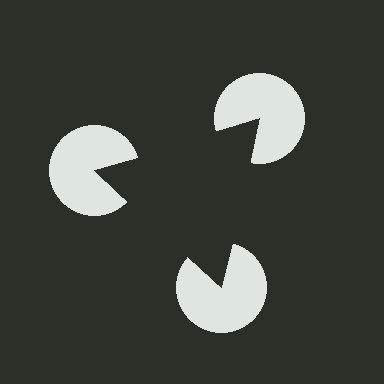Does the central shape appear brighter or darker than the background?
It typically appears slightly darker than the background, even though no actual brightness change is drawn.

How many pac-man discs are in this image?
There are 3 — one at each vertex of the illusory triangle.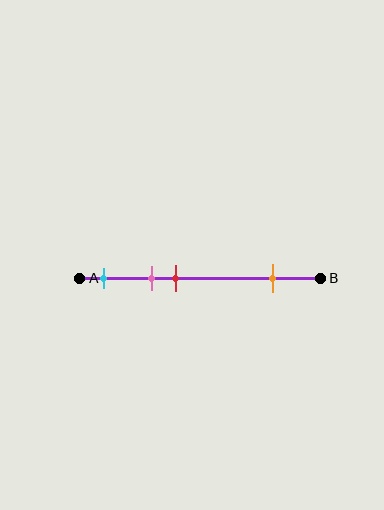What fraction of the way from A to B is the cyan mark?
The cyan mark is approximately 10% (0.1) of the way from A to B.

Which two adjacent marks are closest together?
The pink and red marks are the closest adjacent pair.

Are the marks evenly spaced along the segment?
No, the marks are not evenly spaced.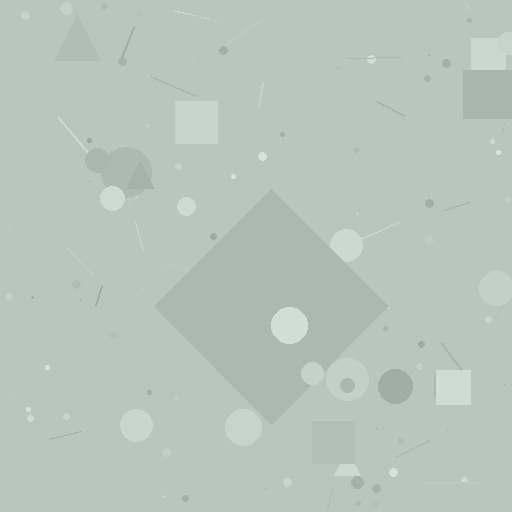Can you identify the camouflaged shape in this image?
The camouflaged shape is a diamond.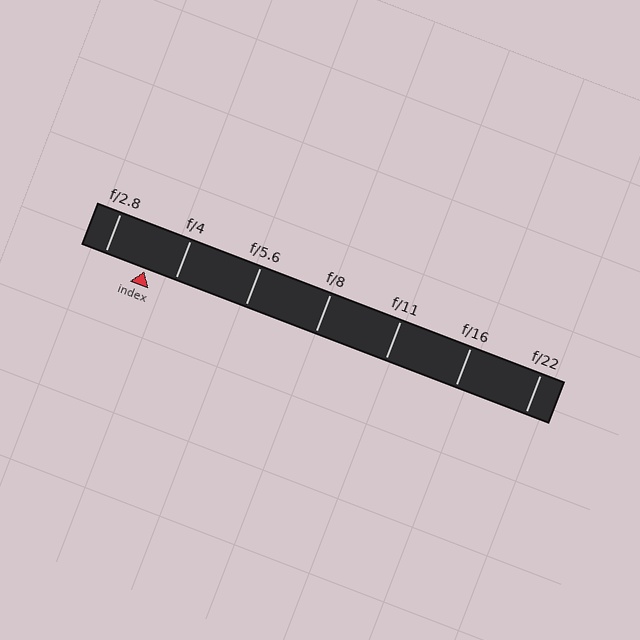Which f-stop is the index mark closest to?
The index mark is closest to f/4.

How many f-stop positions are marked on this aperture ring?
There are 7 f-stop positions marked.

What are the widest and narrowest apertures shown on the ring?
The widest aperture shown is f/2.8 and the narrowest is f/22.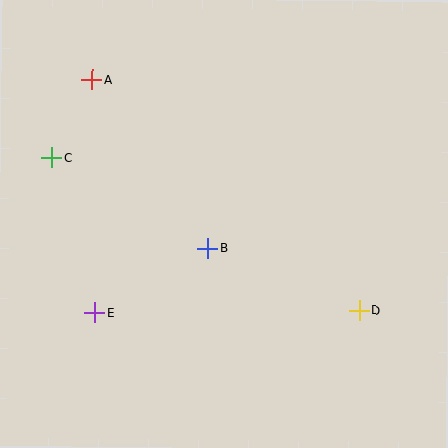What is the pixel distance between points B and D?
The distance between B and D is 164 pixels.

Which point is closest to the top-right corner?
Point D is closest to the top-right corner.